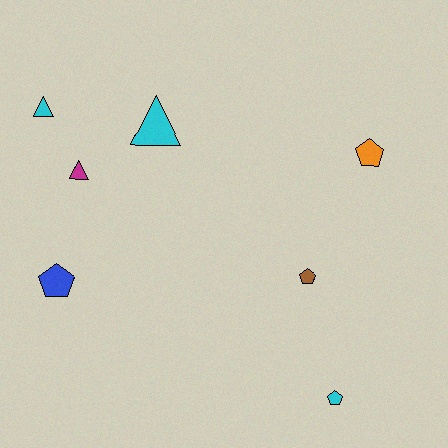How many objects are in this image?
There are 7 objects.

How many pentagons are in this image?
There are 4 pentagons.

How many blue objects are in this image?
There is 1 blue object.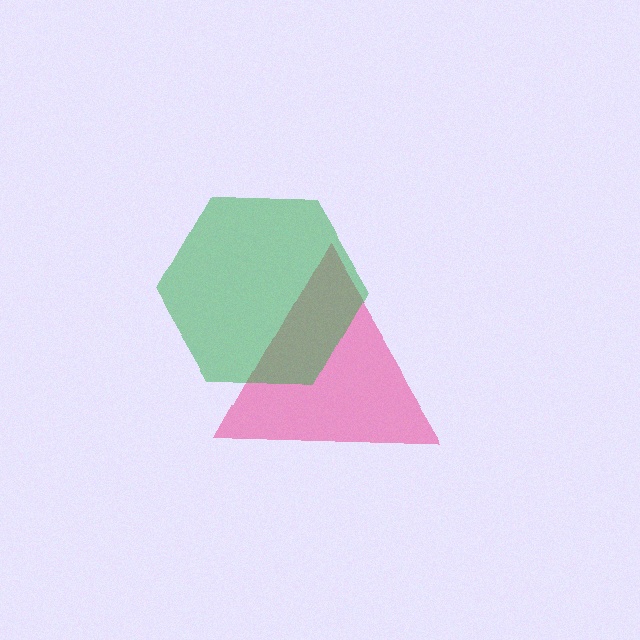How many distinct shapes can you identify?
There are 2 distinct shapes: a pink triangle, a green hexagon.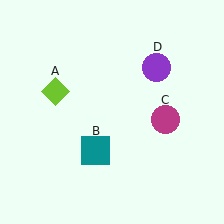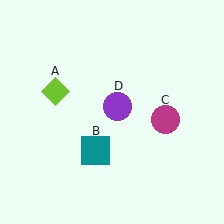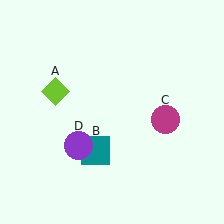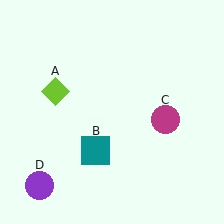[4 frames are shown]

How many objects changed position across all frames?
1 object changed position: purple circle (object D).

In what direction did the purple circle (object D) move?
The purple circle (object D) moved down and to the left.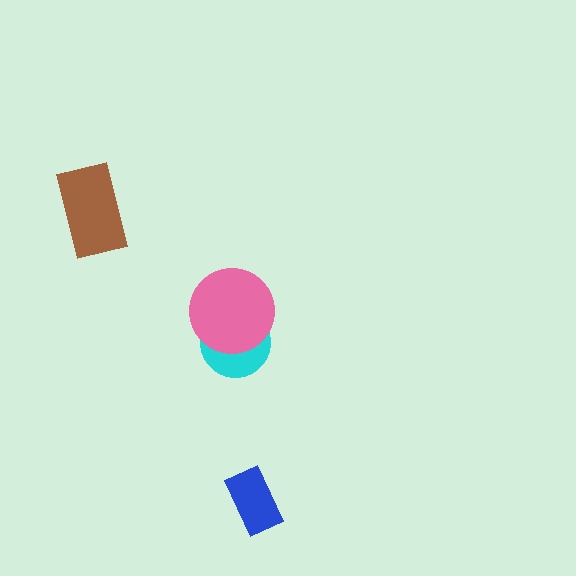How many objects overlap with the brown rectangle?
0 objects overlap with the brown rectangle.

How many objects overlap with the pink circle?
1 object overlaps with the pink circle.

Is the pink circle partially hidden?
No, no other shape covers it.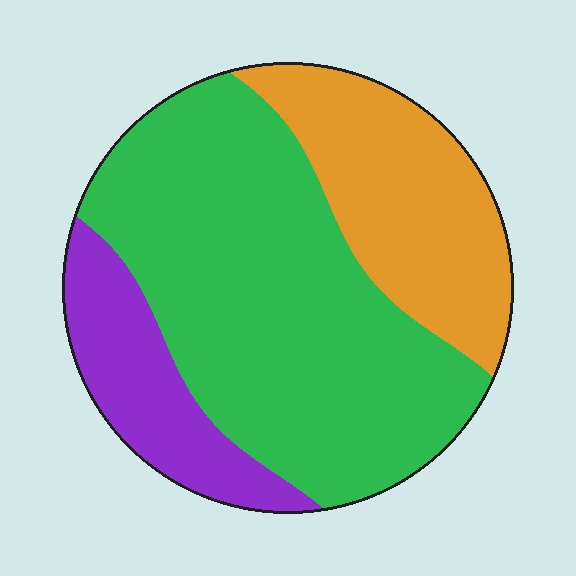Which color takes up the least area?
Purple, at roughly 15%.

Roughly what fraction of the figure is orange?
Orange takes up about one quarter (1/4) of the figure.